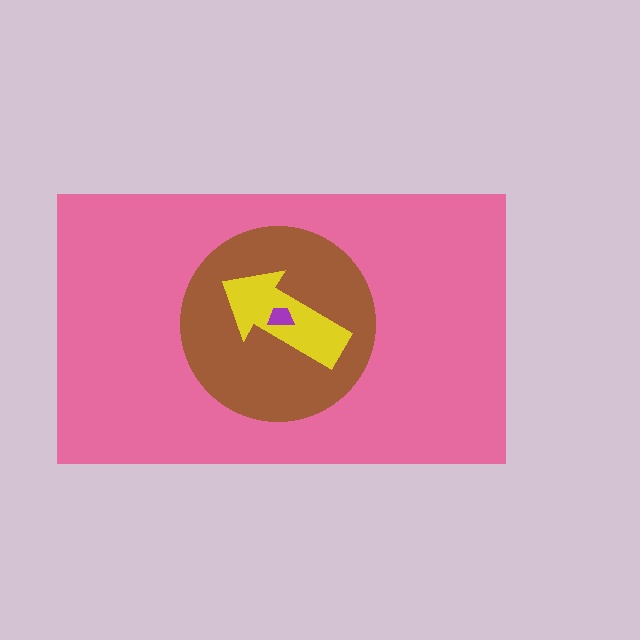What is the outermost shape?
The pink rectangle.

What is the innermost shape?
The purple trapezoid.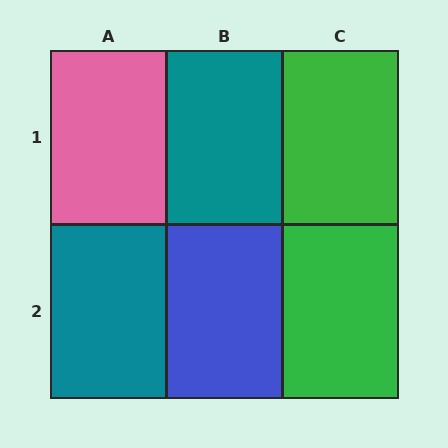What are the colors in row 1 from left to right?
Pink, teal, green.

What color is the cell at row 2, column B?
Blue.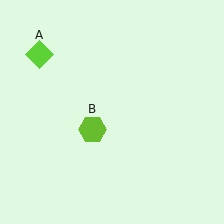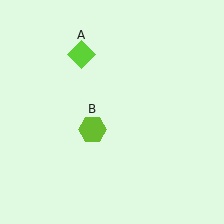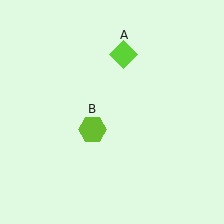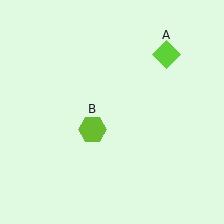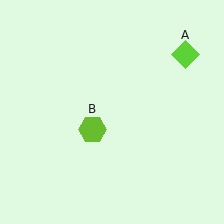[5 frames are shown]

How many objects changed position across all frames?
1 object changed position: lime diamond (object A).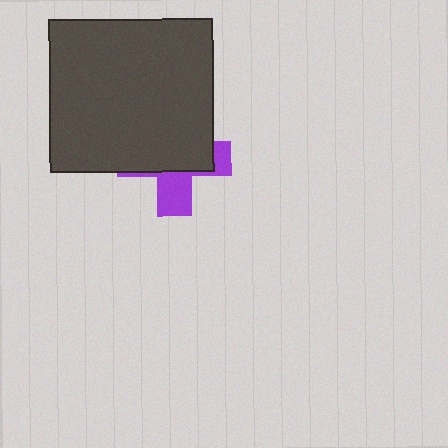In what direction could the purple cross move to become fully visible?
The purple cross could move down. That would shift it out from behind the dark gray rectangle entirely.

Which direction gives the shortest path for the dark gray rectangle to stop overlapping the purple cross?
Moving up gives the shortest separation.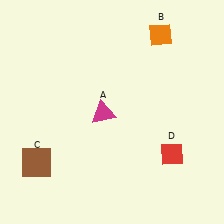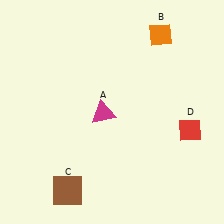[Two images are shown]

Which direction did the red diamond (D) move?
The red diamond (D) moved up.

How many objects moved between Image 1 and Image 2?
2 objects moved between the two images.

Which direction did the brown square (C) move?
The brown square (C) moved right.